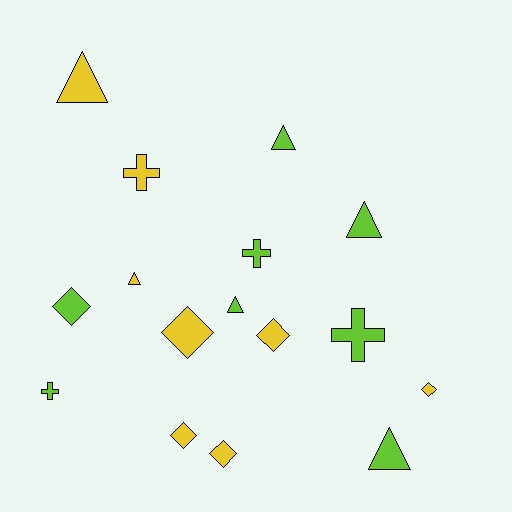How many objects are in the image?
There are 16 objects.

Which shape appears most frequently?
Diamond, with 6 objects.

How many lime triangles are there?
There are 4 lime triangles.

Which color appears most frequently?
Yellow, with 8 objects.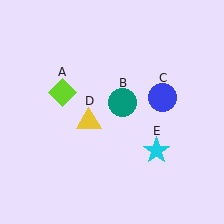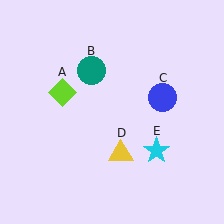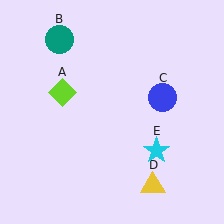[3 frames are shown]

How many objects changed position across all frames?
2 objects changed position: teal circle (object B), yellow triangle (object D).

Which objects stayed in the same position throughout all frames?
Lime diamond (object A) and blue circle (object C) and cyan star (object E) remained stationary.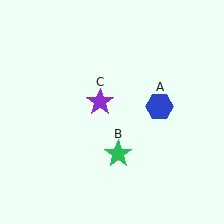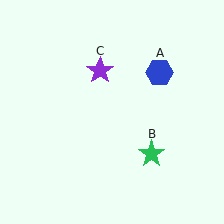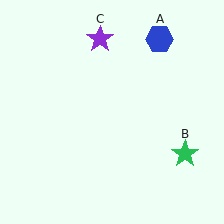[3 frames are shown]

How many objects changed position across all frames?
3 objects changed position: blue hexagon (object A), green star (object B), purple star (object C).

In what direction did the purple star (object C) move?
The purple star (object C) moved up.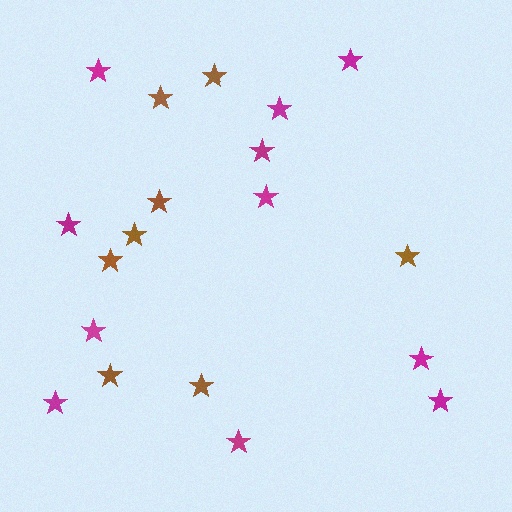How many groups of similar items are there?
There are 2 groups: one group of brown stars (8) and one group of magenta stars (11).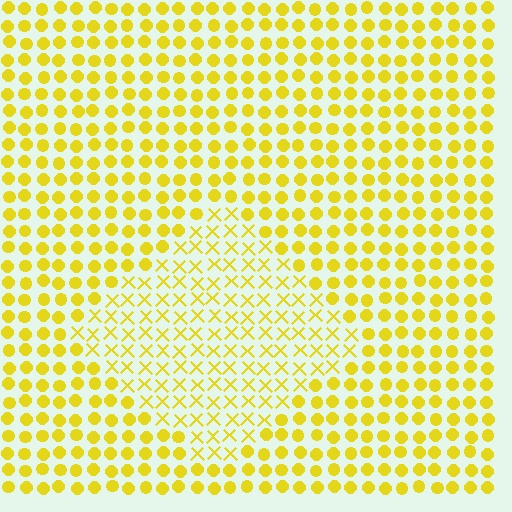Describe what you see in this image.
The image is filled with small yellow elements arranged in a uniform grid. A diamond-shaped region contains X marks, while the surrounding area contains circles. The boundary is defined purely by the change in element shape.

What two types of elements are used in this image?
The image uses X marks inside the diamond region and circles outside it.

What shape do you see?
I see a diamond.